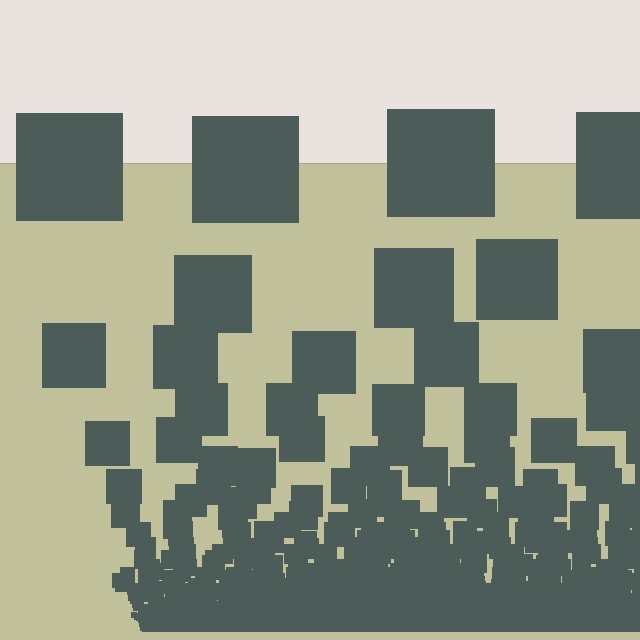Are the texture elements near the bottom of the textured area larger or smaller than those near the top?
Smaller. The gradient is inverted — elements near the bottom are smaller and denser.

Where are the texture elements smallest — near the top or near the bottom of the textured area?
Near the bottom.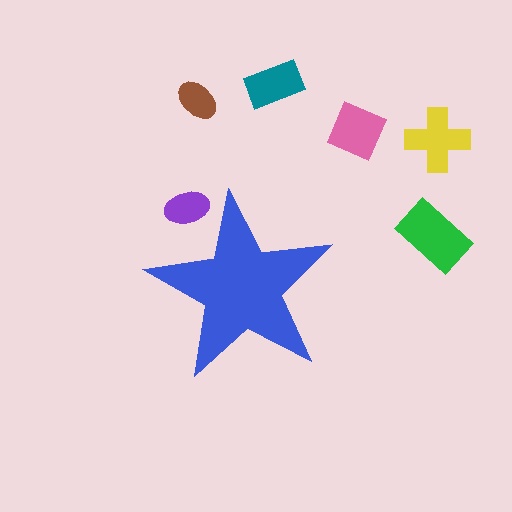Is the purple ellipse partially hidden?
Yes, the purple ellipse is partially hidden behind the blue star.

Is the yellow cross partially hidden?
No, the yellow cross is fully visible.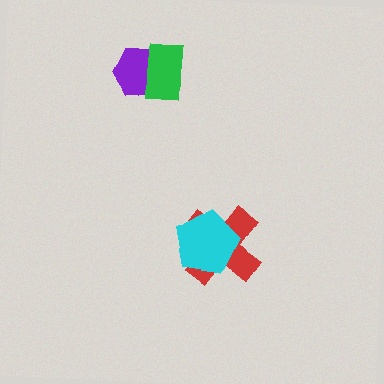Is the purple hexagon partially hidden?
Yes, it is partially covered by another shape.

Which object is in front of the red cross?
The cyan pentagon is in front of the red cross.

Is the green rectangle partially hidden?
No, no other shape covers it.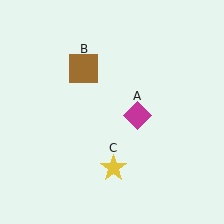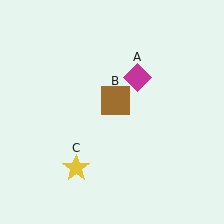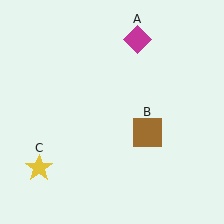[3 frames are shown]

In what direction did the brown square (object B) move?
The brown square (object B) moved down and to the right.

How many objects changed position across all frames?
3 objects changed position: magenta diamond (object A), brown square (object B), yellow star (object C).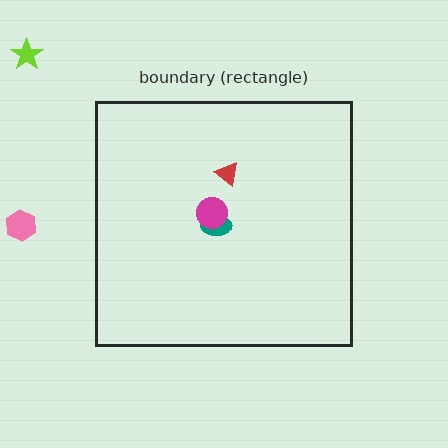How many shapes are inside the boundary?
3 inside, 2 outside.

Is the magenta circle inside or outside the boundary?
Inside.